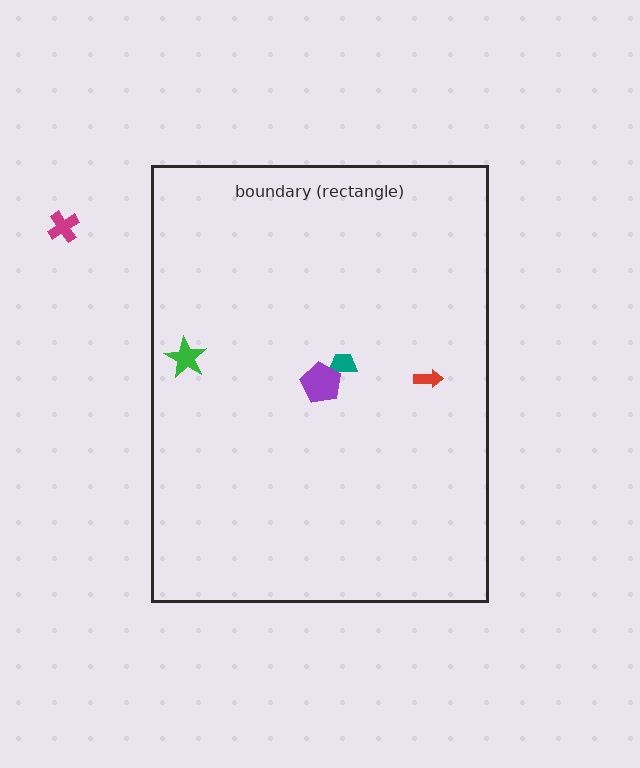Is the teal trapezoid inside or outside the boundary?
Inside.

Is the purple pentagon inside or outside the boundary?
Inside.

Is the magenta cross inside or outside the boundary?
Outside.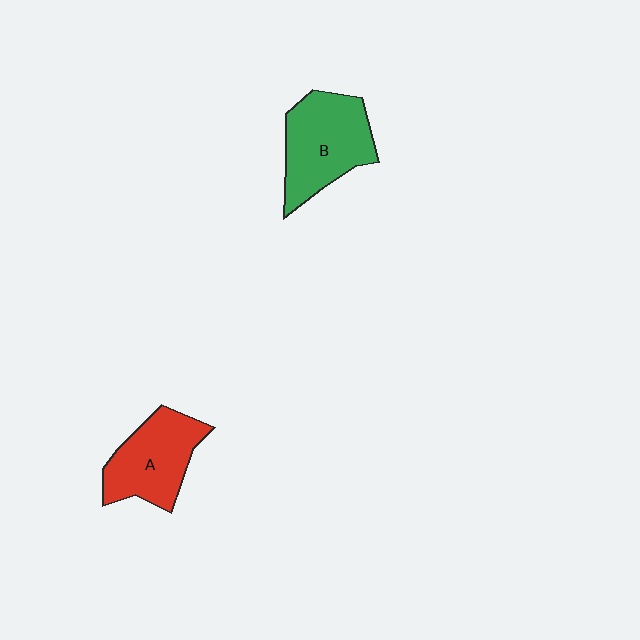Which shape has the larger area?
Shape B (green).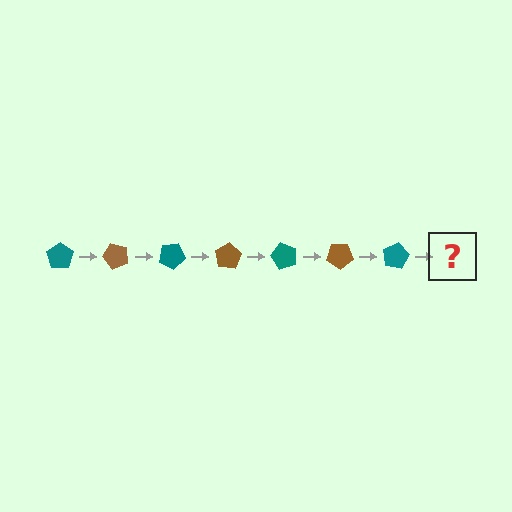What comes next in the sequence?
The next element should be a brown pentagon, rotated 350 degrees from the start.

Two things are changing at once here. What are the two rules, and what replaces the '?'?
The two rules are that it rotates 50 degrees each step and the color cycles through teal and brown. The '?' should be a brown pentagon, rotated 350 degrees from the start.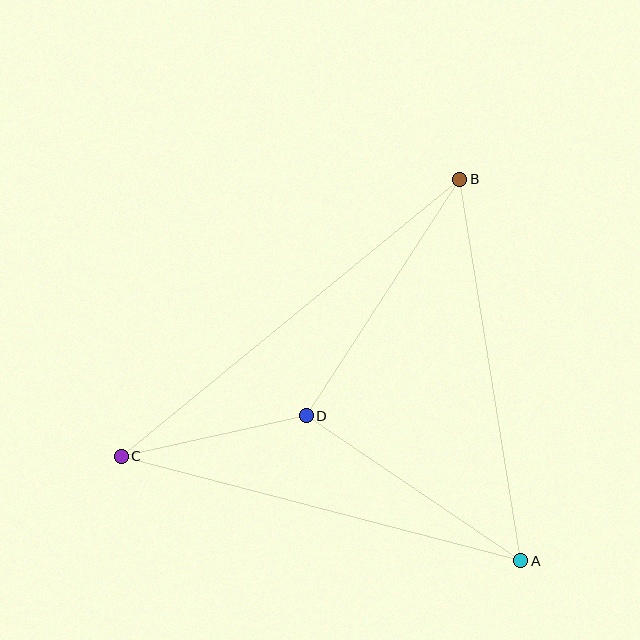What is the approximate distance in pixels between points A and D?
The distance between A and D is approximately 259 pixels.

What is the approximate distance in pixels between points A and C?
The distance between A and C is approximately 413 pixels.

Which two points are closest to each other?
Points C and D are closest to each other.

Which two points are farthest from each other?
Points B and C are farthest from each other.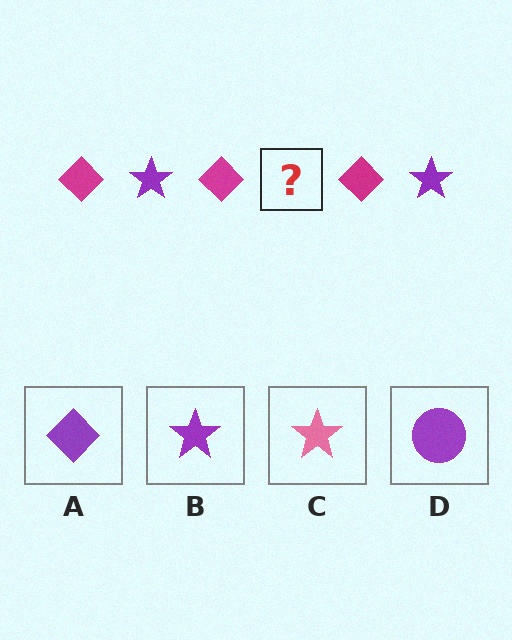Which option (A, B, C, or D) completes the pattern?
B.